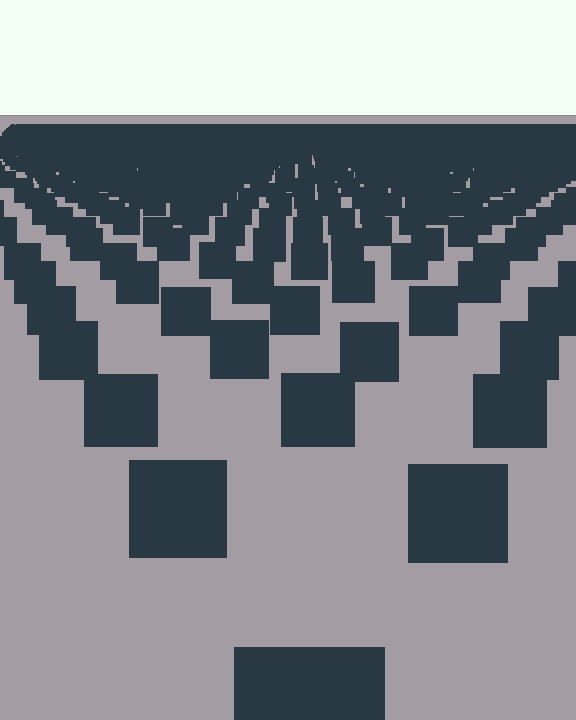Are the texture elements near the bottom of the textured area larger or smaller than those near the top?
Larger. Near the bottom, elements are closer to the viewer and appear at a bigger on-screen size.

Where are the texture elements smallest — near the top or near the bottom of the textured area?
Near the top.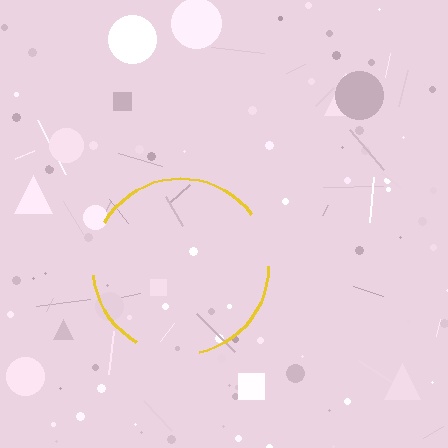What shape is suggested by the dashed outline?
The dashed outline suggests a circle.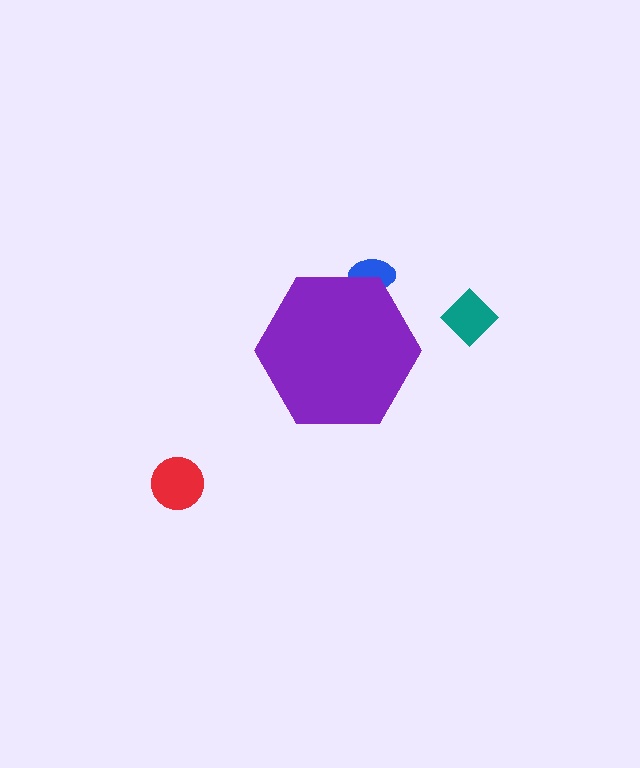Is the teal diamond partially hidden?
No, the teal diamond is fully visible.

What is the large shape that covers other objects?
A purple hexagon.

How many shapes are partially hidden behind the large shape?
1 shape is partially hidden.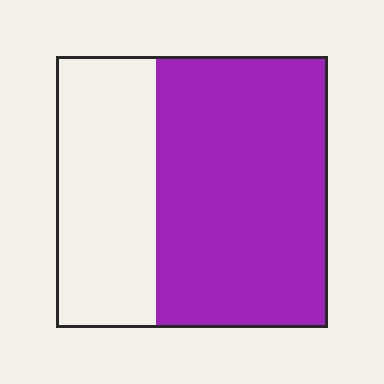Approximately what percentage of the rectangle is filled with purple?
Approximately 65%.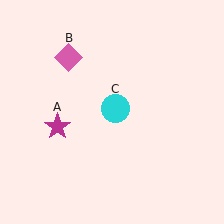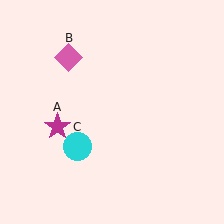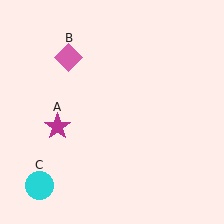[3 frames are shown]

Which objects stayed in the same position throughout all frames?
Magenta star (object A) and pink diamond (object B) remained stationary.